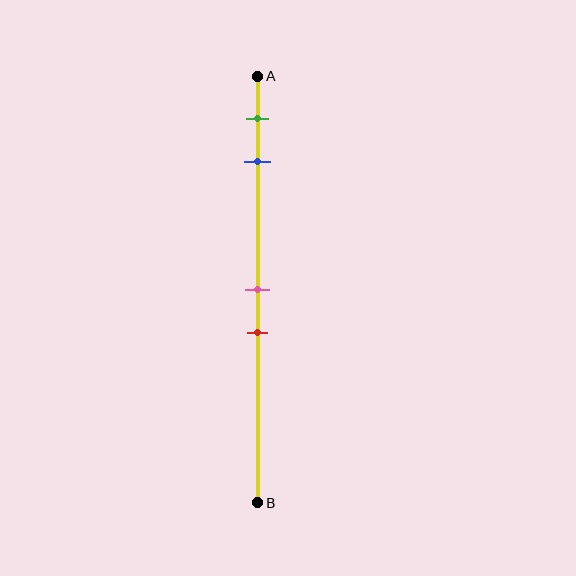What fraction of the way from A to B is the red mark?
The red mark is approximately 60% (0.6) of the way from A to B.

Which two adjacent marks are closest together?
The pink and red marks are the closest adjacent pair.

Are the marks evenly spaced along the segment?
No, the marks are not evenly spaced.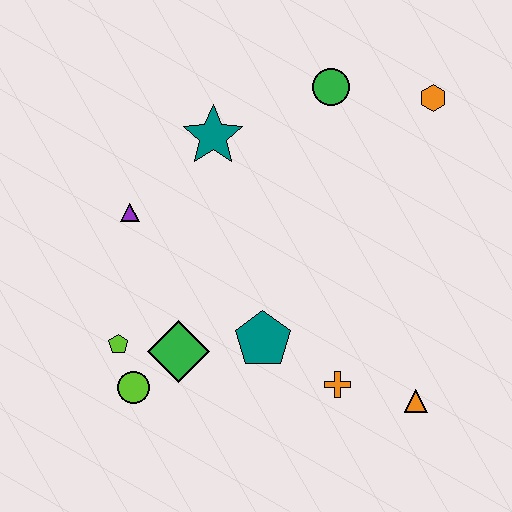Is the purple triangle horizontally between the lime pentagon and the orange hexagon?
Yes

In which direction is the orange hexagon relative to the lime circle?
The orange hexagon is to the right of the lime circle.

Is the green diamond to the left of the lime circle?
No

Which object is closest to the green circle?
The orange hexagon is closest to the green circle.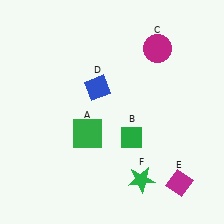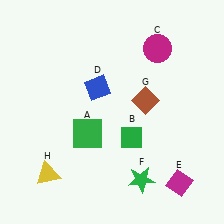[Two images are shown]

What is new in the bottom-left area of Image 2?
A yellow triangle (H) was added in the bottom-left area of Image 2.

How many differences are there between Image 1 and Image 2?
There are 2 differences between the two images.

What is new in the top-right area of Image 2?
A brown diamond (G) was added in the top-right area of Image 2.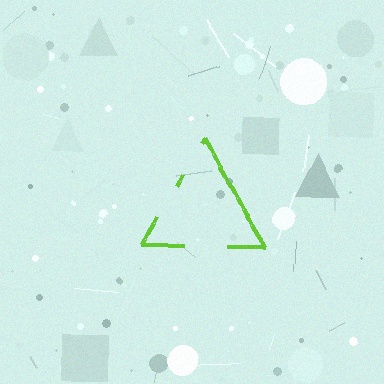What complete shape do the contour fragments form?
The contour fragments form a triangle.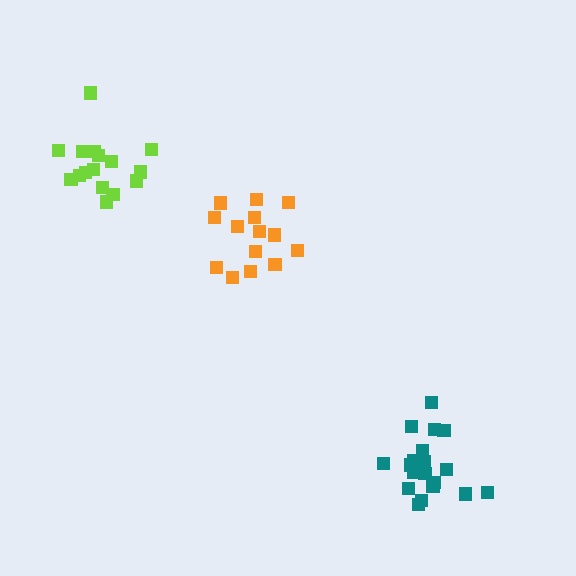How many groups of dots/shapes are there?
There are 3 groups.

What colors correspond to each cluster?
The clusters are colored: orange, teal, lime.